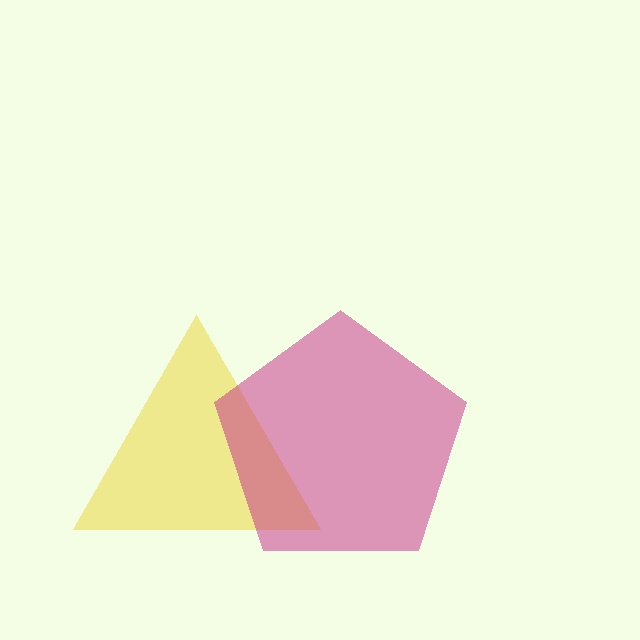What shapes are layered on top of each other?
The layered shapes are: a yellow triangle, a magenta pentagon.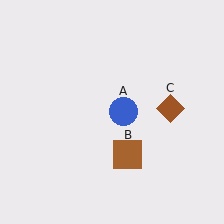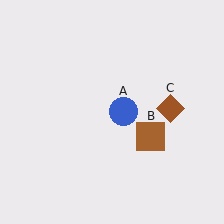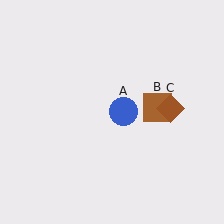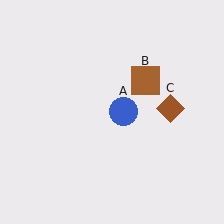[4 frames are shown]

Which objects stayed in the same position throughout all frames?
Blue circle (object A) and brown diamond (object C) remained stationary.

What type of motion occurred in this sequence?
The brown square (object B) rotated counterclockwise around the center of the scene.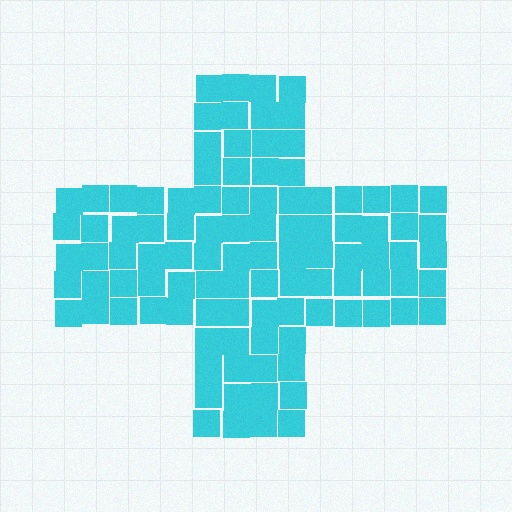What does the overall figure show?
The overall figure shows a cross.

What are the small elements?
The small elements are squares.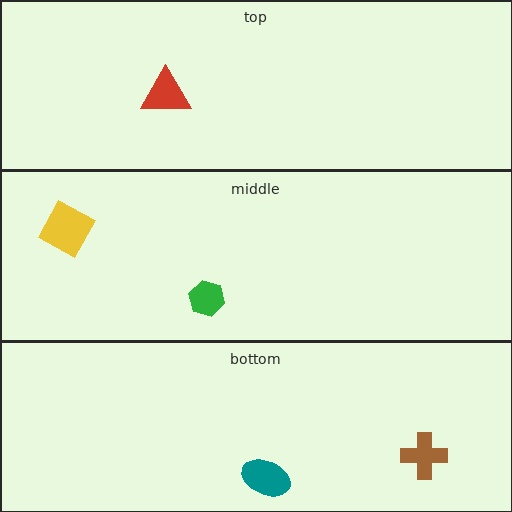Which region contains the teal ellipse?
The bottom region.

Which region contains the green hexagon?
The middle region.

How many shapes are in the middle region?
2.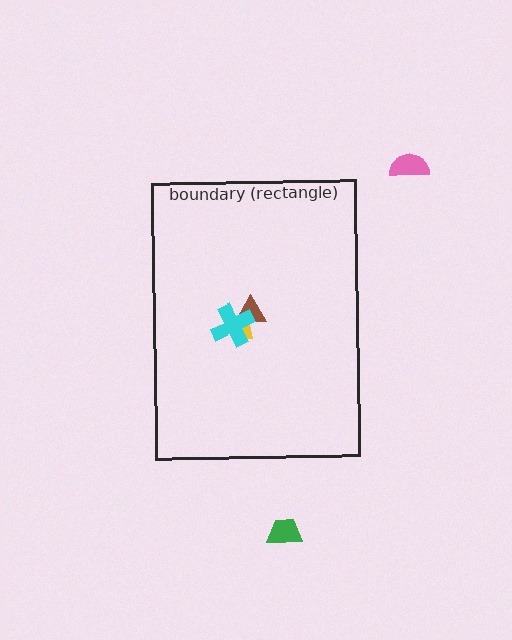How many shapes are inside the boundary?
3 inside, 2 outside.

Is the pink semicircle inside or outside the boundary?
Outside.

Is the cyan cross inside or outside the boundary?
Inside.